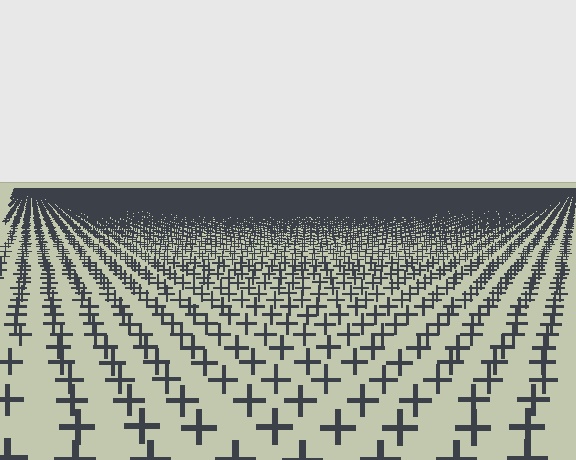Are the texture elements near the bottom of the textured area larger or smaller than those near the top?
Larger. Near the bottom, elements are closer to the viewer and appear at a bigger on-screen size.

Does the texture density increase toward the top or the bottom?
Density increases toward the top.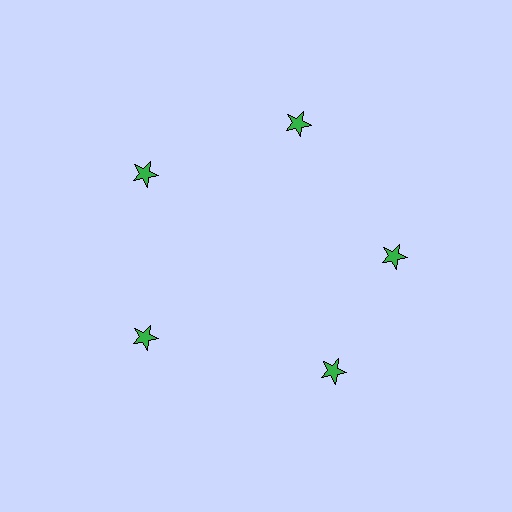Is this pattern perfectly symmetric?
No. The 5 green stars are arranged in a ring, but one element near the 5 o'clock position is rotated out of alignment along the ring, breaking the 5-fold rotational symmetry.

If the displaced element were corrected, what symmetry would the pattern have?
It would have 5-fold rotational symmetry — the pattern would map onto itself every 72 degrees.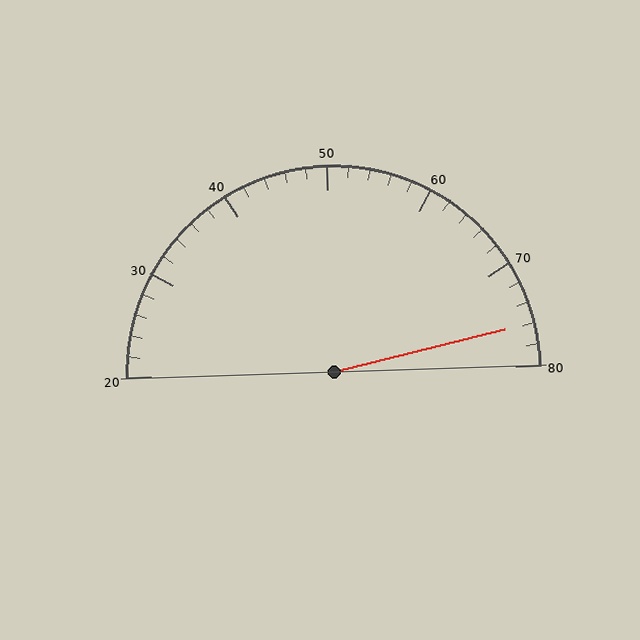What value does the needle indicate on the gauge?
The needle indicates approximately 76.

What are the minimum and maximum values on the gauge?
The gauge ranges from 20 to 80.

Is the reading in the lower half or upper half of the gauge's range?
The reading is in the upper half of the range (20 to 80).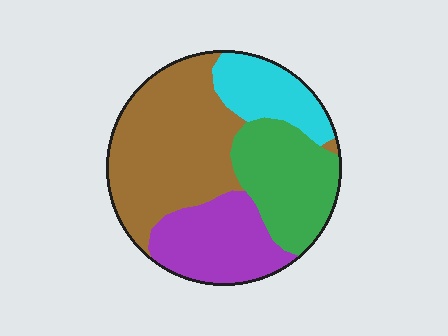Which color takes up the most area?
Brown, at roughly 40%.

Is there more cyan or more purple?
Purple.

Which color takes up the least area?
Cyan, at roughly 15%.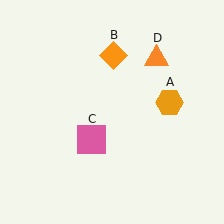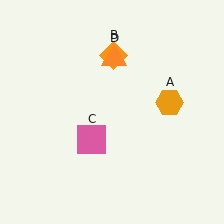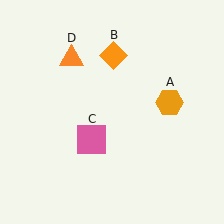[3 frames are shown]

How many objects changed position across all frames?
1 object changed position: orange triangle (object D).